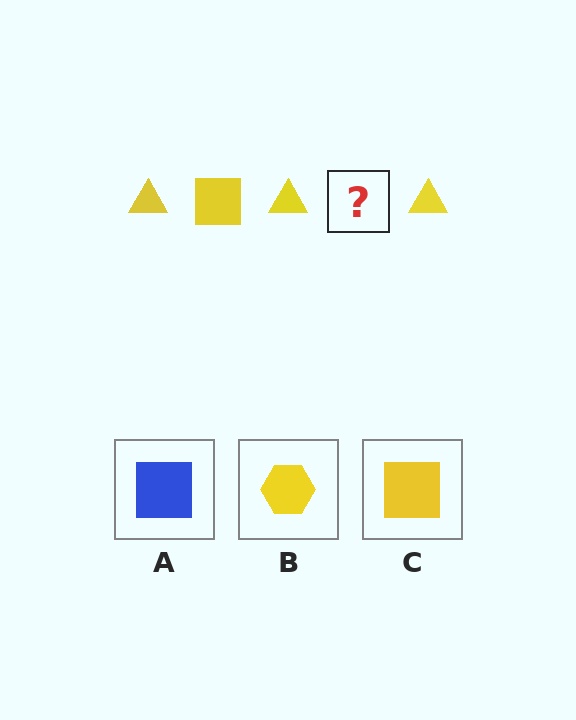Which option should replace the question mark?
Option C.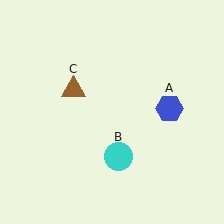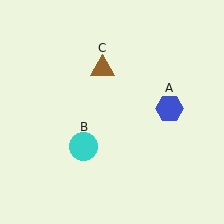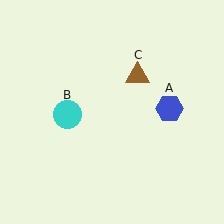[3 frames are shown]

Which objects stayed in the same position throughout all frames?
Blue hexagon (object A) remained stationary.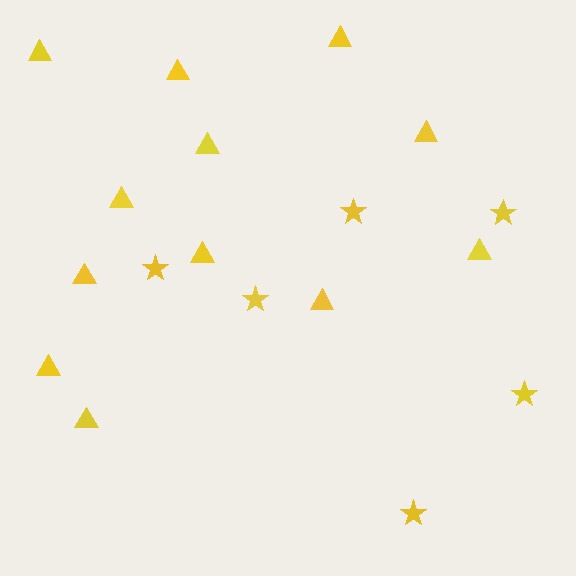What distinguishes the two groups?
There are 2 groups: one group of stars (6) and one group of triangles (12).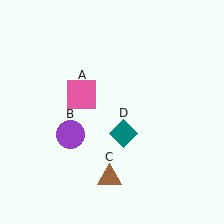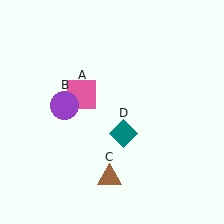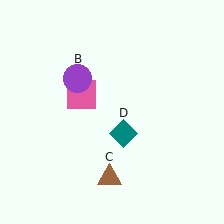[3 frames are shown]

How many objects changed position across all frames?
1 object changed position: purple circle (object B).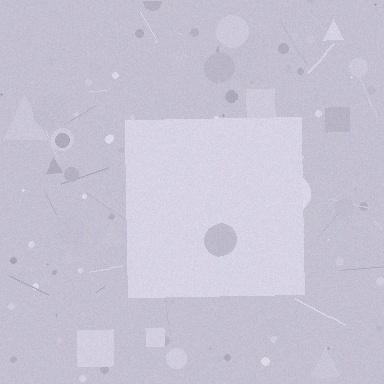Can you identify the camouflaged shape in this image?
The camouflaged shape is a square.